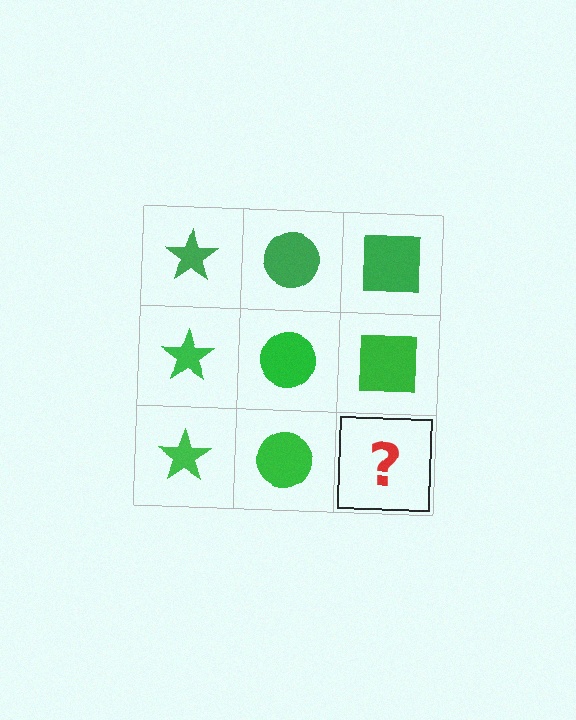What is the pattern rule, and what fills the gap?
The rule is that each column has a consistent shape. The gap should be filled with a green square.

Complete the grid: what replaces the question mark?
The question mark should be replaced with a green square.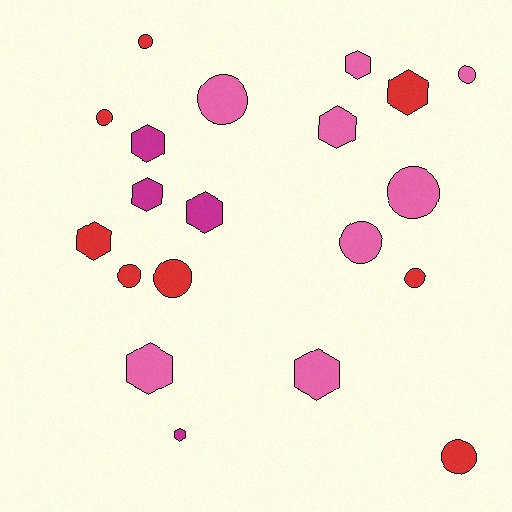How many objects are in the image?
There are 20 objects.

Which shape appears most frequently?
Hexagon, with 10 objects.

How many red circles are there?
There are 6 red circles.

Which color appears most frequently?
Red, with 8 objects.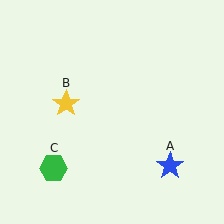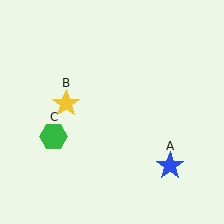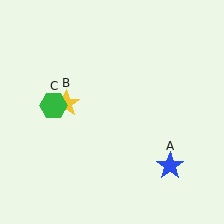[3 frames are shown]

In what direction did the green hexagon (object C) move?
The green hexagon (object C) moved up.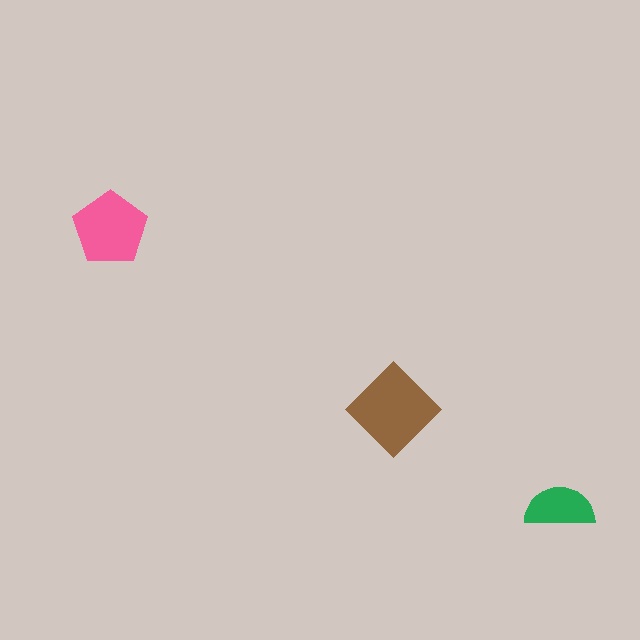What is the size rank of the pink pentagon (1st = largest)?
2nd.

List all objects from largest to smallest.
The brown diamond, the pink pentagon, the green semicircle.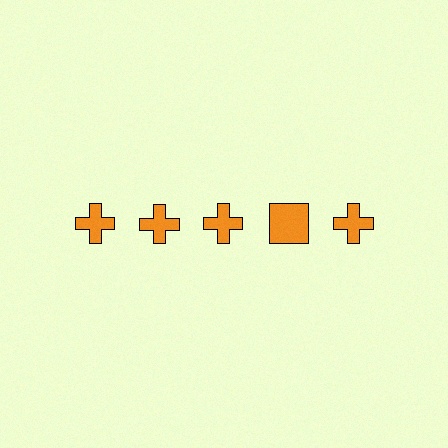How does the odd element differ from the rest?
It has a different shape: square instead of cross.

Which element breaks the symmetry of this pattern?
The orange square in the top row, second from right column breaks the symmetry. All other shapes are orange crosses.